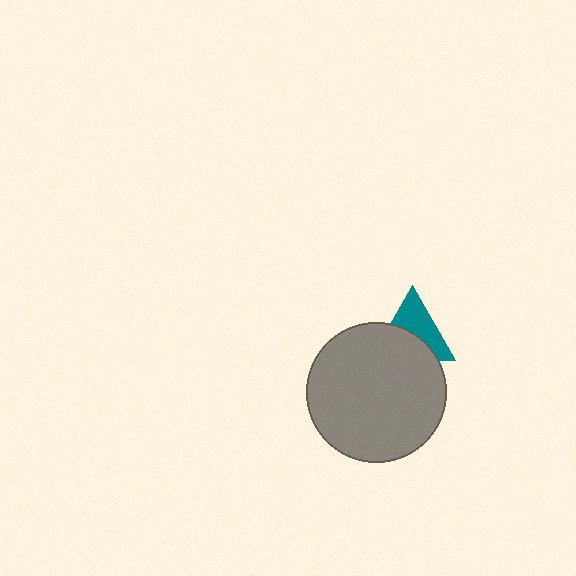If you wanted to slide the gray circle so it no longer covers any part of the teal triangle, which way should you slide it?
Slide it down — that is the most direct way to separate the two shapes.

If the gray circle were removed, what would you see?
You would see the complete teal triangle.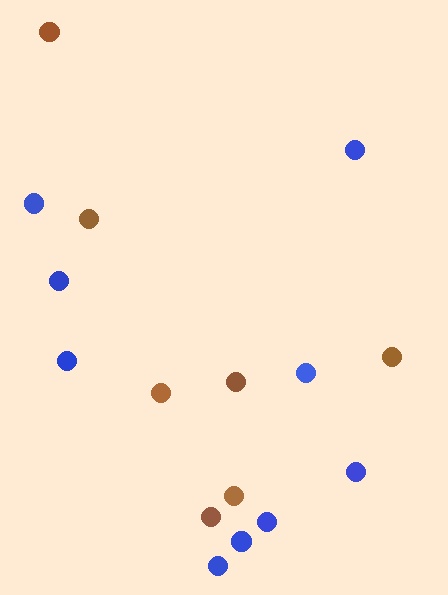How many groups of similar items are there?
There are 2 groups: one group of brown circles (7) and one group of blue circles (9).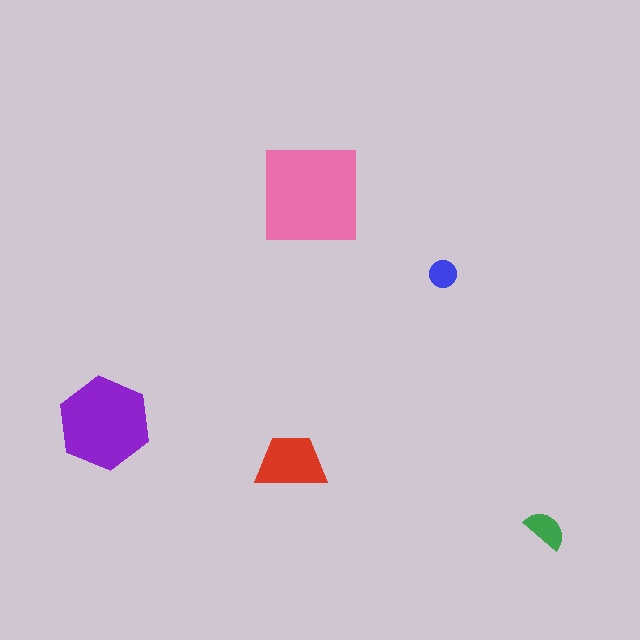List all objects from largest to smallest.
The pink square, the purple hexagon, the red trapezoid, the green semicircle, the blue circle.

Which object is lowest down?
The green semicircle is bottommost.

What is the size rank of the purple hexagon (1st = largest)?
2nd.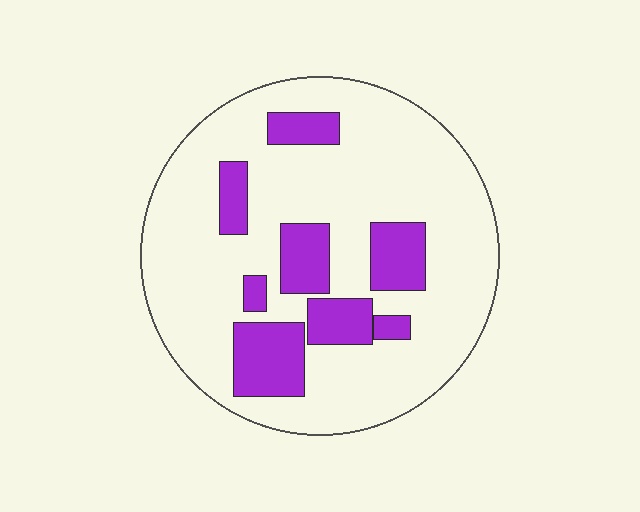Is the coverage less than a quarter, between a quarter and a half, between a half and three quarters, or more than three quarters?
Less than a quarter.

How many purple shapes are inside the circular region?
8.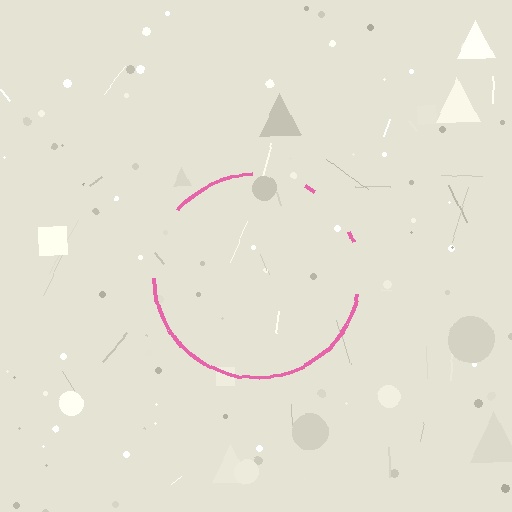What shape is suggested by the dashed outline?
The dashed outline suggests a circle.